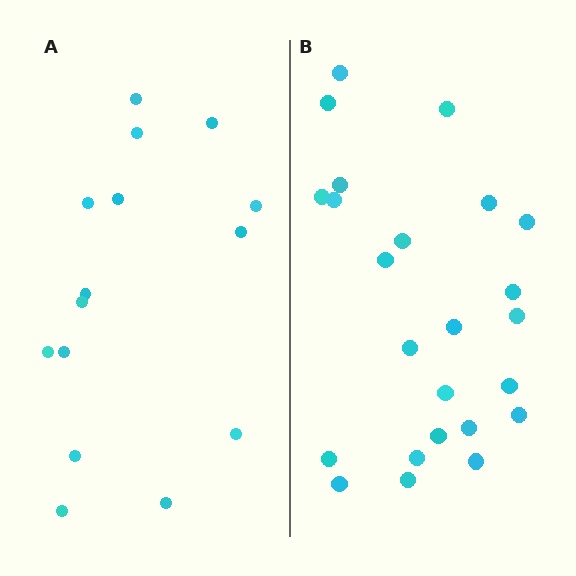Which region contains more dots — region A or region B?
Region B (the right region) has more dots.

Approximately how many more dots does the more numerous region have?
Region B has roughly 8 or so more dots than region A.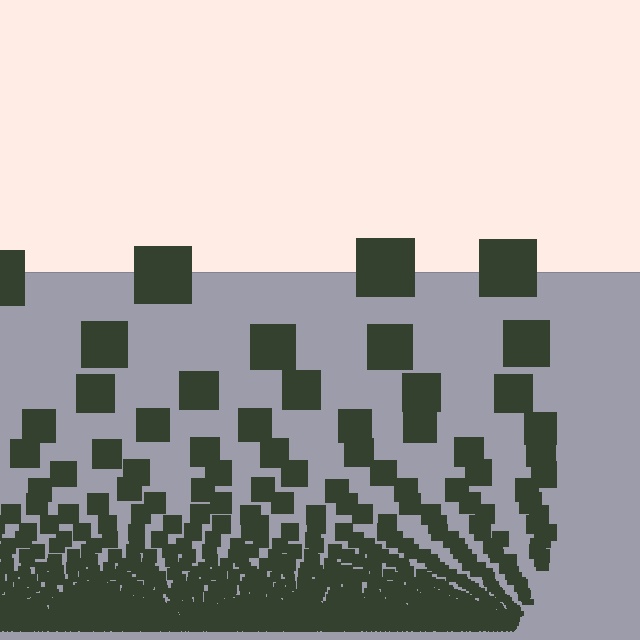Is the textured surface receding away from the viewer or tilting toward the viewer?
The surface appears to tilt toward the viewer. Texture elements get larger and sparser toward the top.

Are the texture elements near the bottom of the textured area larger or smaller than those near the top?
Smaller. The gradient is inverted — elements near the bottom are smaller and denser.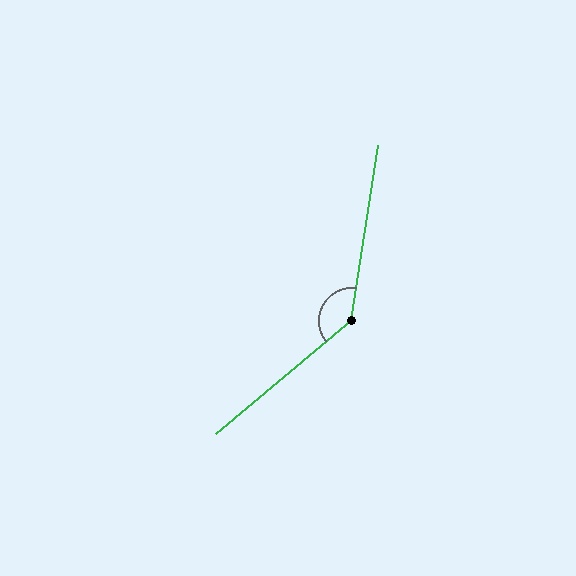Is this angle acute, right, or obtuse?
It is obtuse.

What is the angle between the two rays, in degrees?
Approximately 138 degrees.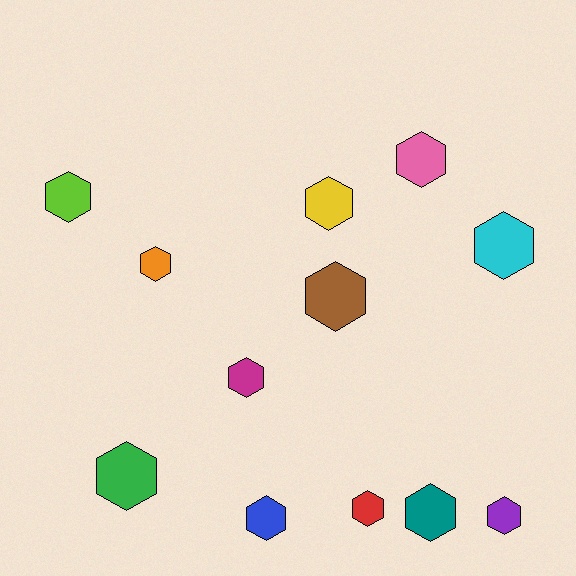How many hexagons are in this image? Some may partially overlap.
There are 12 hexagons.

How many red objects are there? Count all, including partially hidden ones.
There is 1 red object.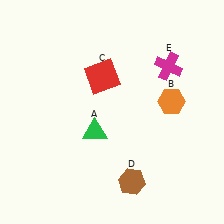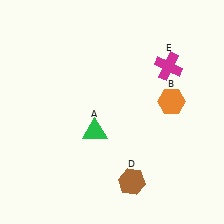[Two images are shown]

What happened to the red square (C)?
The red square (C) was removed in Image 2. It was in the top-left area of Image 1.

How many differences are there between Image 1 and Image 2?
There is 1 difference between the two images.